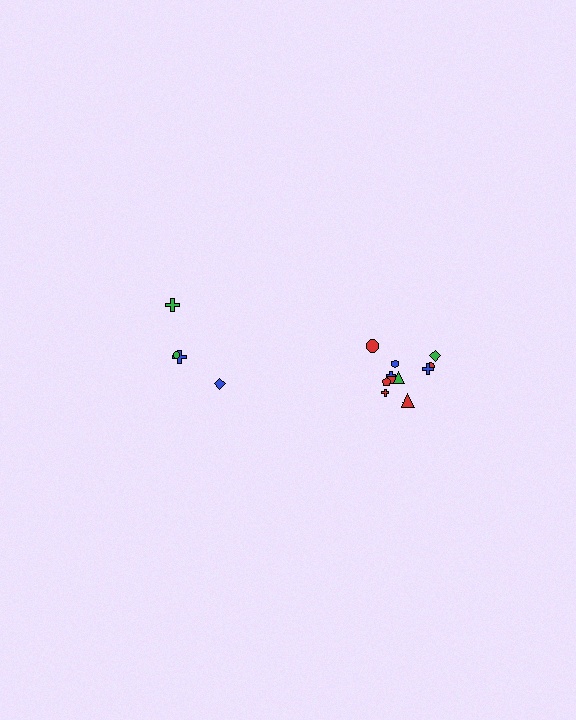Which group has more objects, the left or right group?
The right group.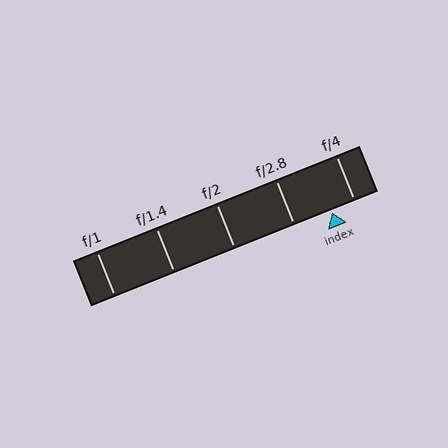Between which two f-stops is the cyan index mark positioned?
The index mark is between f/2.8 and f/4.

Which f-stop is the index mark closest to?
The index mark is closest to f/4.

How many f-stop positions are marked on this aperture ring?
There are 5 f-stop positions marked.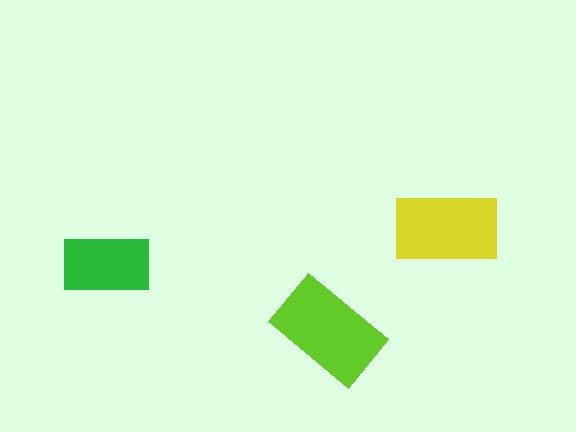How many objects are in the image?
There are 3 objects in the image.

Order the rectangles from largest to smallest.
the lime one, the yellow one, the green one.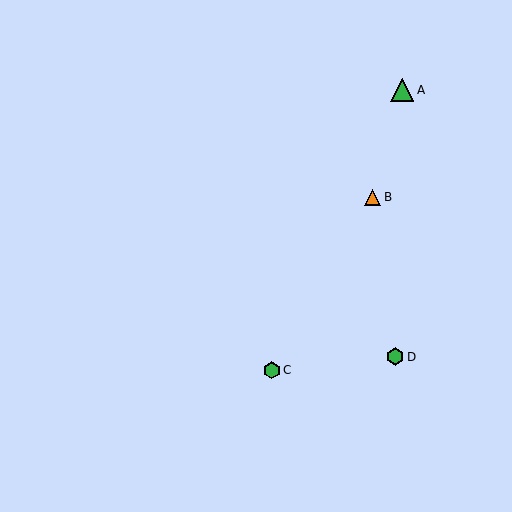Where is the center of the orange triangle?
The center of the orange triangle is at (373, 197).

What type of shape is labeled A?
Shape A is a green triangle.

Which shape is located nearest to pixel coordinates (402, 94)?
The green triangle (labeled A) at (402, 90) is nearest to that location.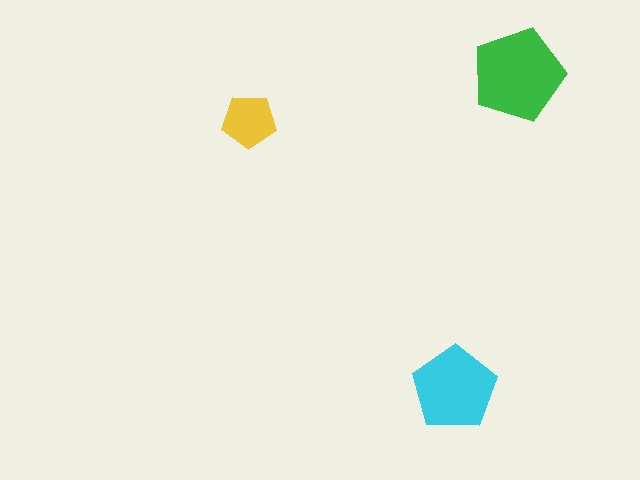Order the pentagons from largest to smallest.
the green one, the cyan one, the yellow one.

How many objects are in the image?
There are 3 objects in the image.